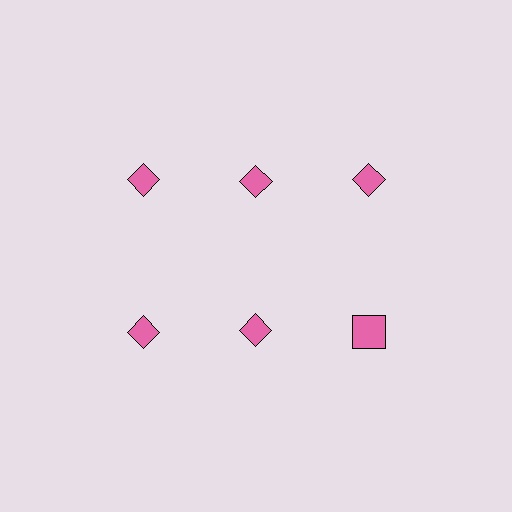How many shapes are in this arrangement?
There are 6 shapes arranged in a grid pattern.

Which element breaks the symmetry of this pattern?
The pink square in the second row, center column breaks the symmetry. All other shapes are pink diamonds.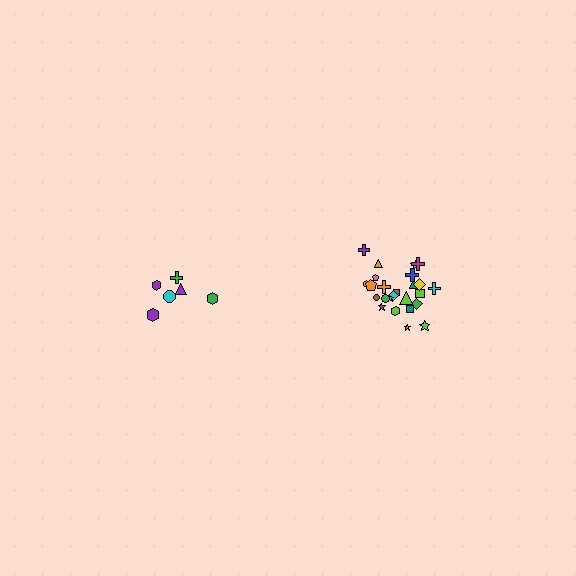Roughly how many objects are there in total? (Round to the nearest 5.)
Roughly 30 objects in total.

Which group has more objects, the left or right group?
The right group.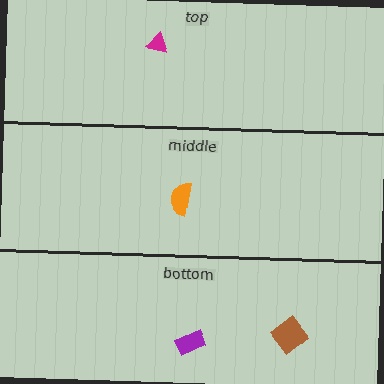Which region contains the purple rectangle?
The bottom region.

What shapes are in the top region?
The magenta triangle.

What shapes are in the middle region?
The orange semicircle.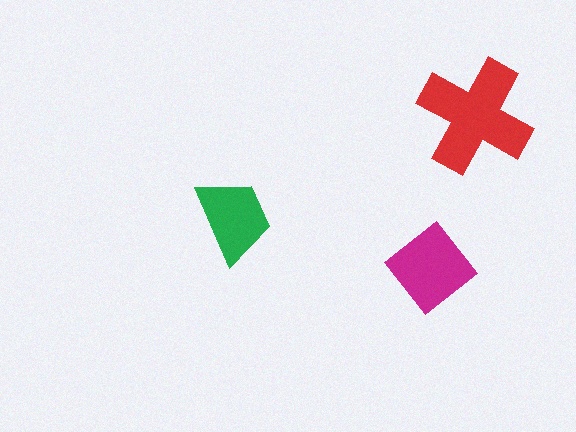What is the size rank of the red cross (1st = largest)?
1st.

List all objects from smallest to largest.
The green trapezoid, the magenta diamond, the red cross.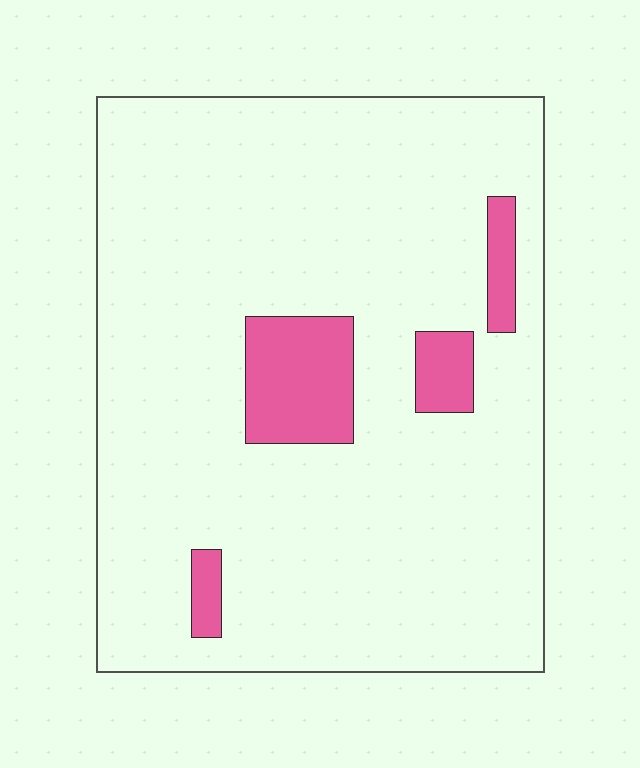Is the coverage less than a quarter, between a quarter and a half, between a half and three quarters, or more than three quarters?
Less than a quarter.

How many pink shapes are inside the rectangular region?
4.